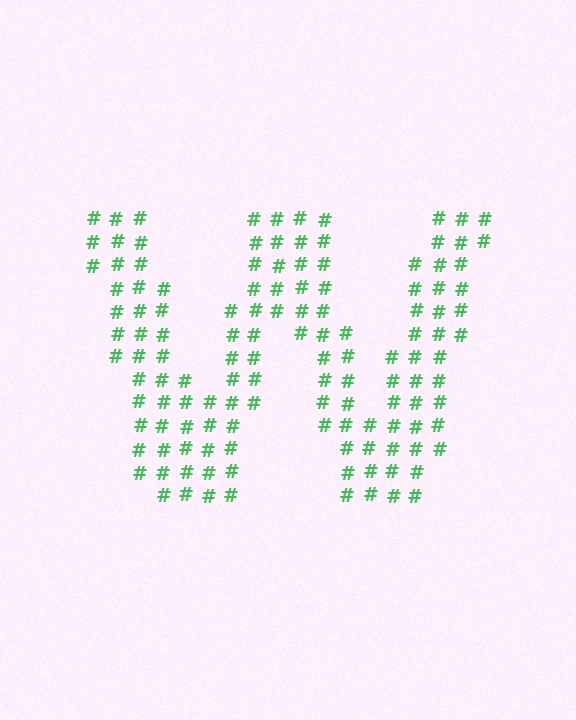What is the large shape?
The large shape is the letter W.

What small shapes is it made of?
It is made of small hash symbols.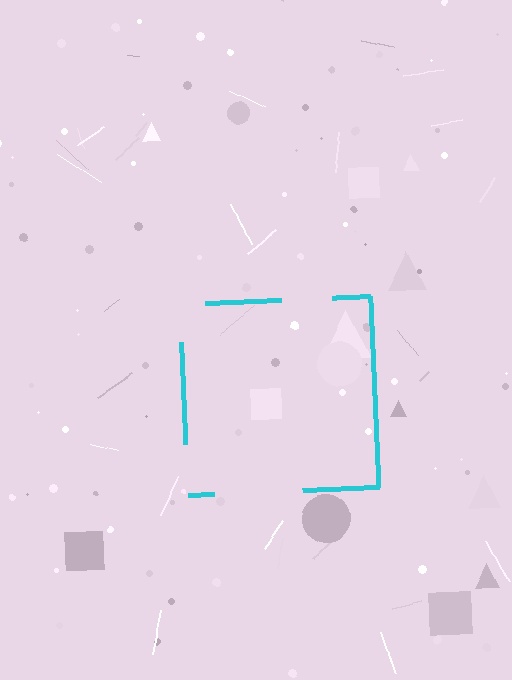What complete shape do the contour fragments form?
The contour fragments form a square.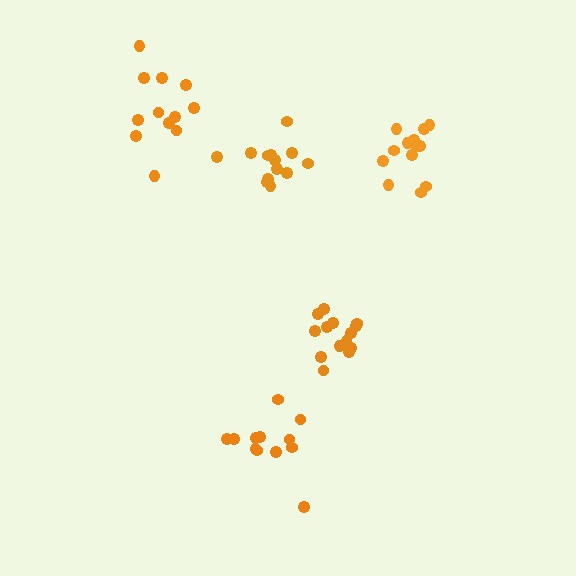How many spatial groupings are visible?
There are 5 spatial groupings.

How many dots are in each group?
Group 1: 13 dots, Group 2: 13 dots, Group 3: 14 dots, Group 4: 12 dots, Group 5: 12 dots (64 total).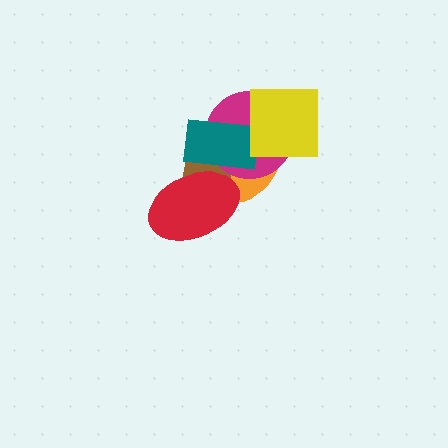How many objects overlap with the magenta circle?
4 objects overlap with the magenta circle.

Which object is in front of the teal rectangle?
The red ellipse is in front of the teal rectangle.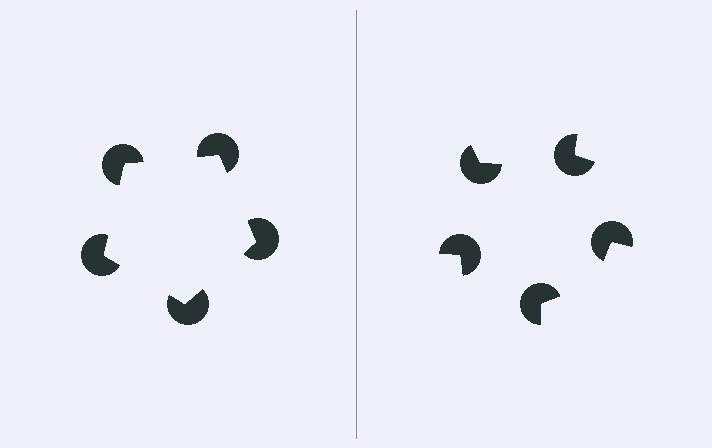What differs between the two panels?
The pac-man discs are positioned identically on both sides; only the wedge orientations differ. On the left they align to a pentagon; on the right they are misaligned.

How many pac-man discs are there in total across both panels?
10 — 5 on each side.